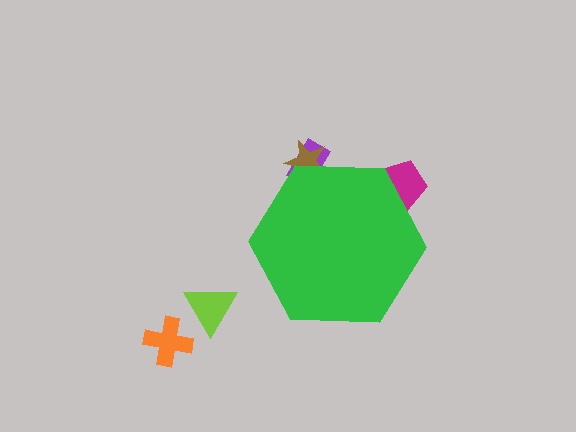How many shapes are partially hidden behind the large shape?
3 shapes are partially hidden.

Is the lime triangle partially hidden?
No, the lime triangle is fully visible.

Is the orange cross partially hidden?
No, the orange cross is fully visible.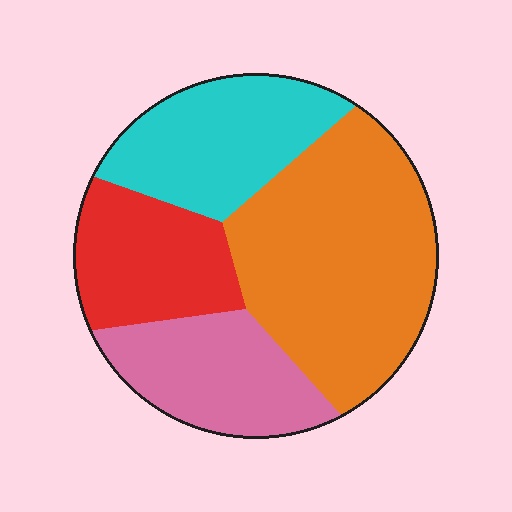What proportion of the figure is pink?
Pink takes up about one fifth (1/5) of the figure.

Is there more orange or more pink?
Orange.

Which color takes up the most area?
Orange, at roughly 40%.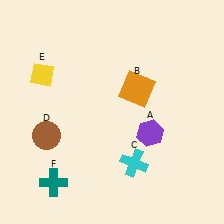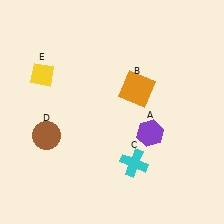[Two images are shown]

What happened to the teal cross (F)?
The teal cross (F) was removed in Image 2. It was in the bottom-left area of Image 1.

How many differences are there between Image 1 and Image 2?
There is 1 difference between the two images.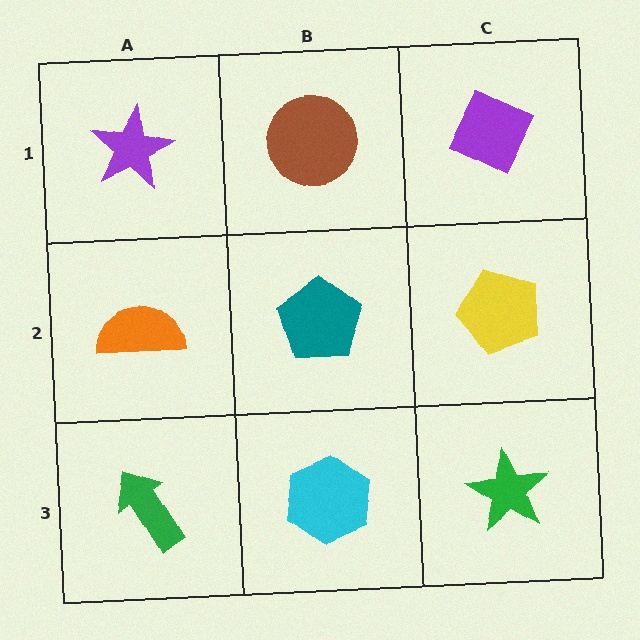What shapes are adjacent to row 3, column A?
An orange semicircle (row 2, column A), a cyan hexagon (row 3, column B).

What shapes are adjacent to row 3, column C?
A yellow pentagon (row 2, column C), a cyan hexagon (row 3, column B).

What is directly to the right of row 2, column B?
A yellow pentagon.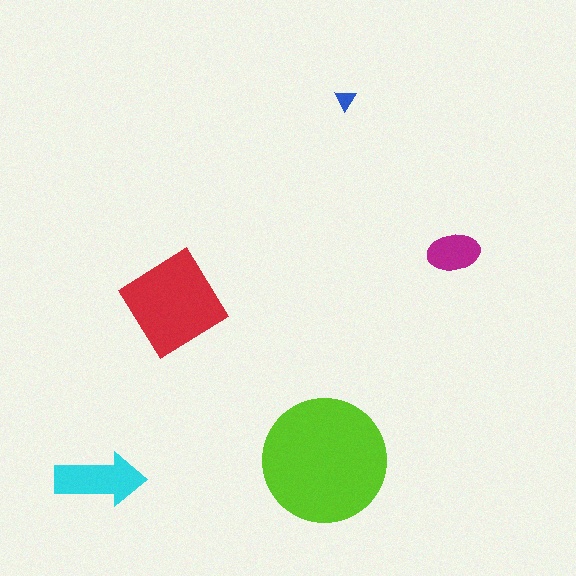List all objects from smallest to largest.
The blue triangle, the magenta ellipse, the cyan arrow, the red diamond, the lime circle.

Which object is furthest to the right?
The magenta ellipse is rightmost.